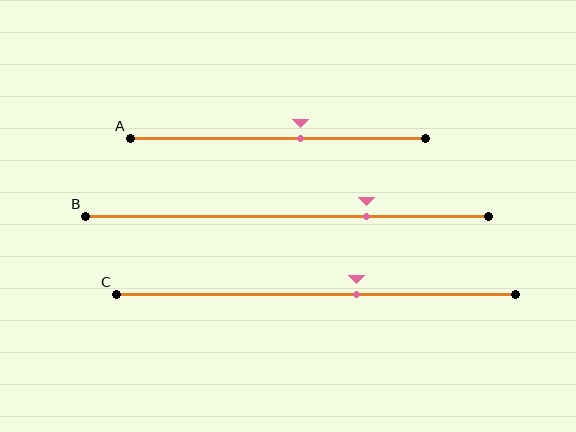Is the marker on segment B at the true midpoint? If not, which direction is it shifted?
No, the marker on segment B is shifted to the right by about 20% of the segment length.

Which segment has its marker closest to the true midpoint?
Segment A has its marker closest to the true midpoint.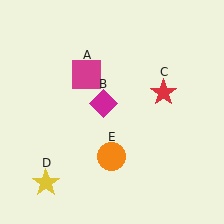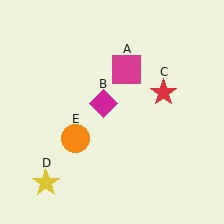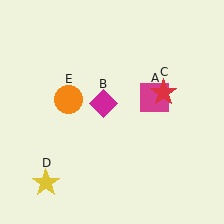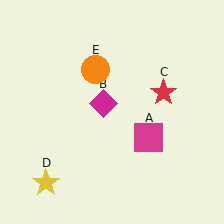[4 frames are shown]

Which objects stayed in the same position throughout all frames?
Magenta diamond (object B) and red star (object C) and yellow star (object D) remained stationary.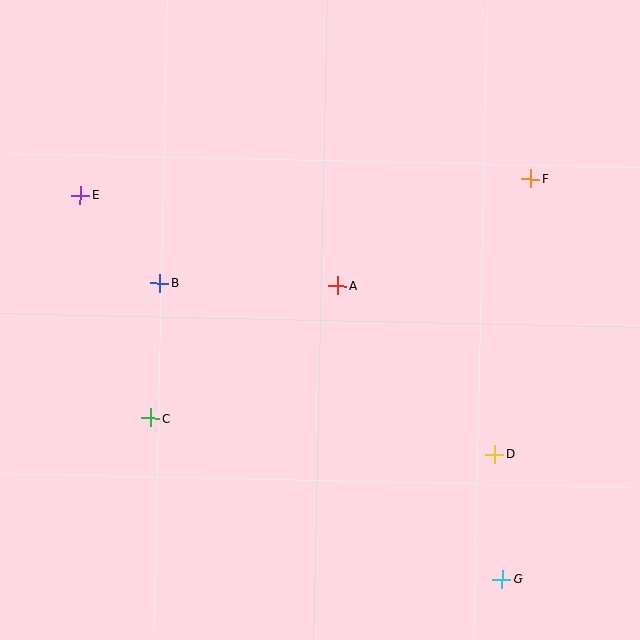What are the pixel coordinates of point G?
Point G is at (502, 579).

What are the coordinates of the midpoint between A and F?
The midpoint between A and F is at (434, 232).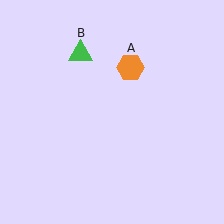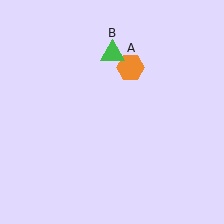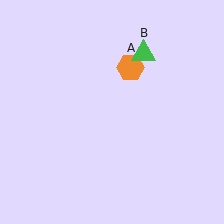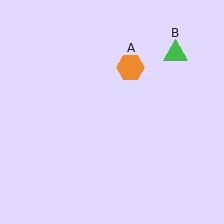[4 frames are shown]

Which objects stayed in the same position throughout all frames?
Orange hexagon (object A) remained stationary.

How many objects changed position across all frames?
1 object changed position: green triangle (object B).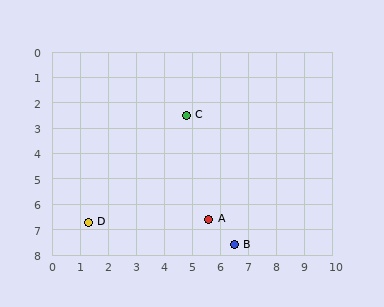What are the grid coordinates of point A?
Point A is at approximately (5.6, 6.6).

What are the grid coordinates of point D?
Point D is at approximately (1.3, 6.7).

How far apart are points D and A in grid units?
Points D and A are about 4.3 grid units apart.